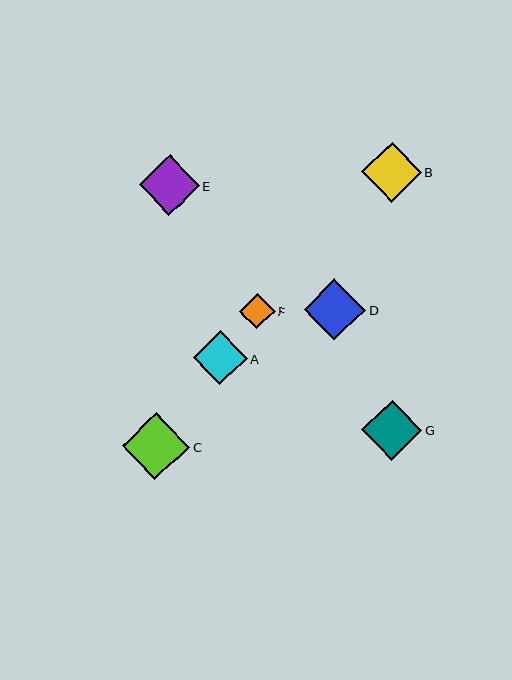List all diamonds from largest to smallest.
From largest to smallest: C, D, G, E, B, A, F.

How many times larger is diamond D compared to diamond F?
Diamond D is approximately 1.7 times the size of diamond F.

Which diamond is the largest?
Diamond C is the largest with a size of approximately 68 pixels.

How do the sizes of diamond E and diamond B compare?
Diamond E and diamond B are approximately the same size.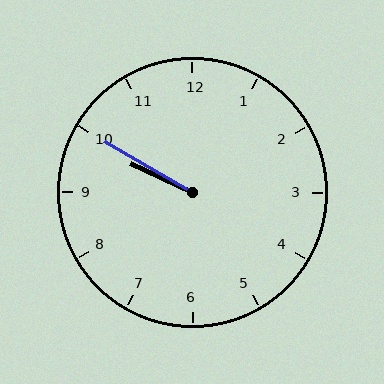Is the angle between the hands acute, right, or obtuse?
It is acute.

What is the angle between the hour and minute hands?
Approximately 5 degrees.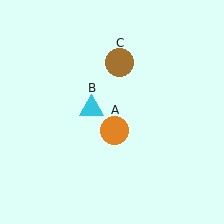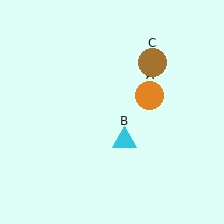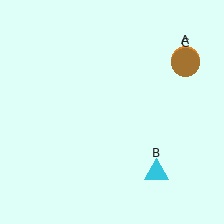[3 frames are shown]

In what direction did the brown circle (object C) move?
The brown circle (object C) moved right.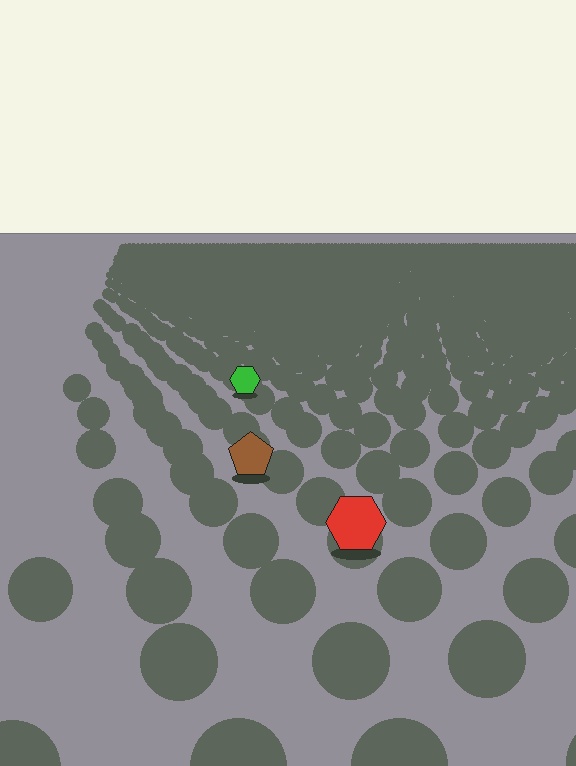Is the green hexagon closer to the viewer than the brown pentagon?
No. The brown pentagon is closer — you can tell from the texture gradient: the ground texture is coarser near it.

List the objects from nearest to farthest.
From nearest to farthest: the red hexagon, the brown pentagon, the green hexagon.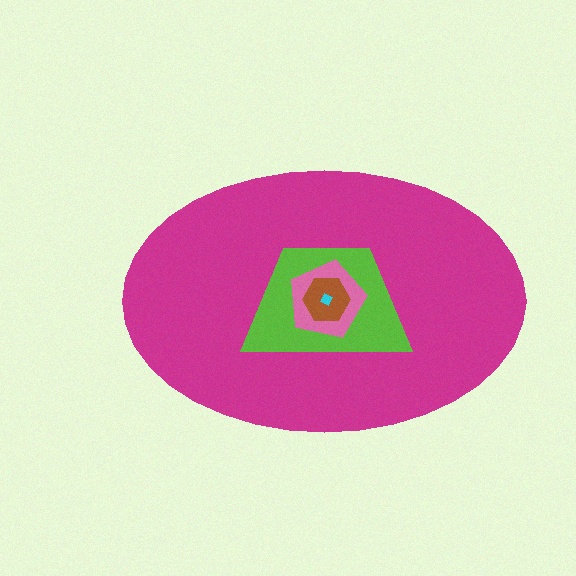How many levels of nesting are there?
5.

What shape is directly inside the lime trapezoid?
The pink pentagon.